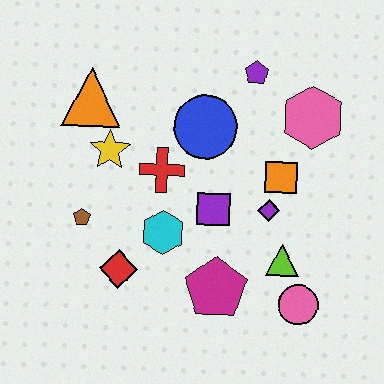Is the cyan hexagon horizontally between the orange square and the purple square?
No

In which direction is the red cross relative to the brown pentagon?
The red cross is to the right of the brown pentagon.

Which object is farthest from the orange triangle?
The pink circle is farthest from the orange triangle.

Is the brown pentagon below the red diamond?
No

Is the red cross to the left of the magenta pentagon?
Yes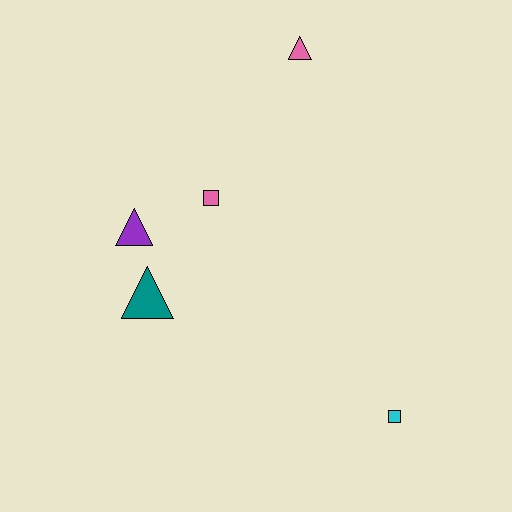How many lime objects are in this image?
There are no lime objects.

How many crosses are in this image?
There are no crosses.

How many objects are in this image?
There are 5 objects.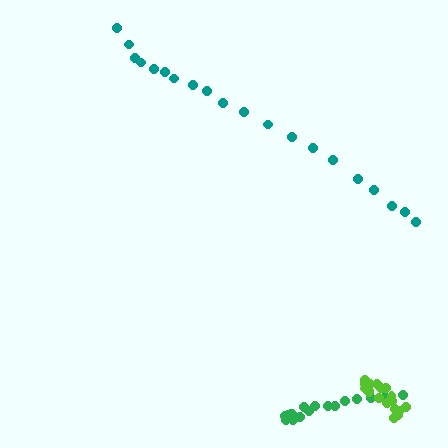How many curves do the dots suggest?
There are 3 distinct paths.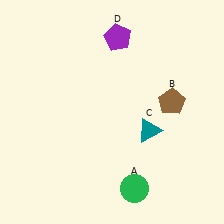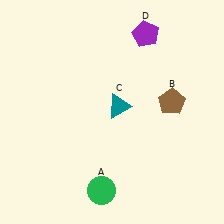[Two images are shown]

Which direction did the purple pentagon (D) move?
The purple pentagon (D) moved right.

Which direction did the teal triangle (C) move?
The teal triangle (C) moved left.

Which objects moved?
The objects that moved are: the green circle (A), the teal triangle (C), the purple pentagon (D).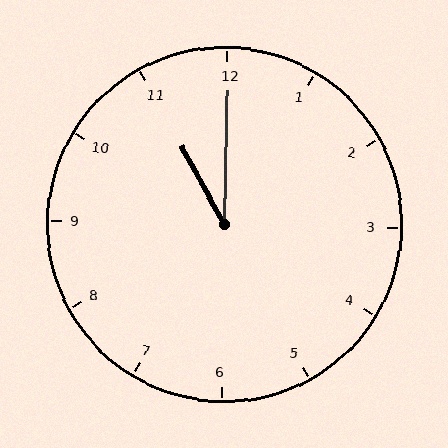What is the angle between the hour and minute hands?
Approximately 30 degrees.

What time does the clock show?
11:00.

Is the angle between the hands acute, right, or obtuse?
It is acute.